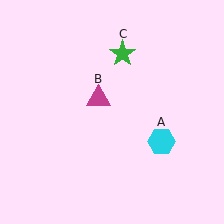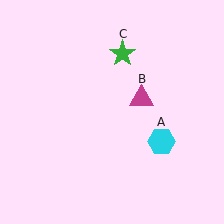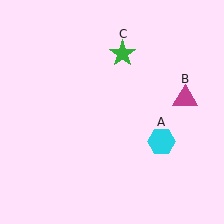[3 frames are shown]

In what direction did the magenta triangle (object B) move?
The magenta triangle (object B) moved right.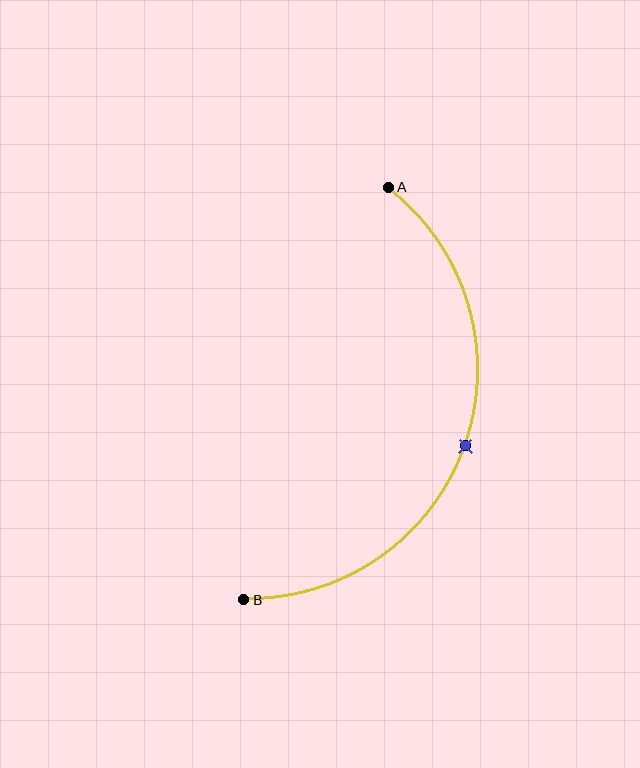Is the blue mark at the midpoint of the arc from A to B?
Yes. The blue mark lies on the arc at equal arc-length from both A and B — it is the arc midpoint.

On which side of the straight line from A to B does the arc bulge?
The arc bulges to the right of the straight line connecting A and B.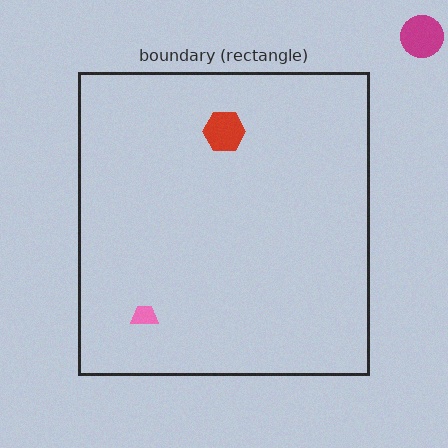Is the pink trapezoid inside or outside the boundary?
Inside.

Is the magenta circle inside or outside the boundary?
Outside.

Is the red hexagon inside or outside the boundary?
Inside.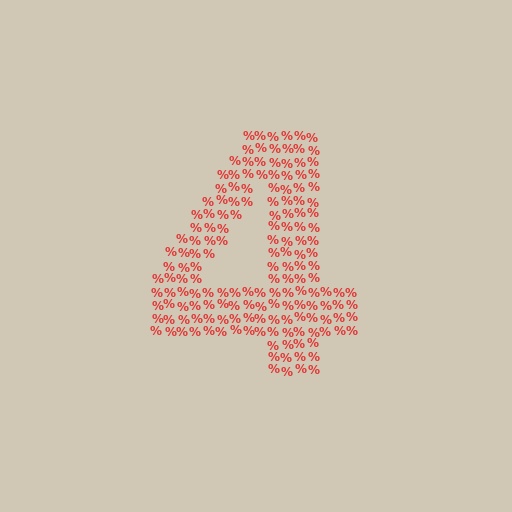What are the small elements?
The small elements are percent signs.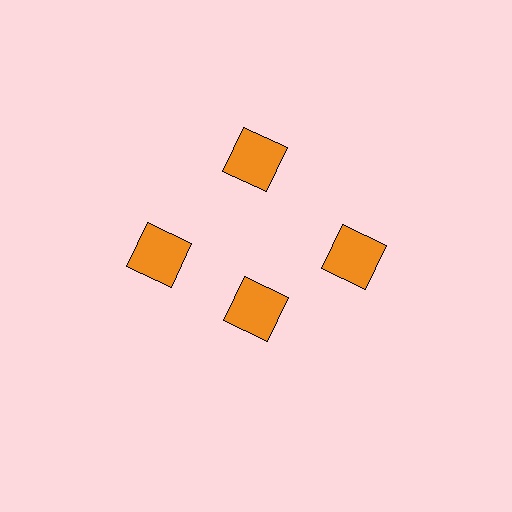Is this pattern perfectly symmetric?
No. The 4 orange squares are arranged in a ring, but one element near the 6 o'clock position is pulled inward toward the center, breaking the 4-fold rotational symmetry.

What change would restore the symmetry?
The symmetry would be restored by moving it outward, back onto the ring so that all 4 squares sit at equal angles and equal distance from the center.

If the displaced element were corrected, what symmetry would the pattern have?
It would have 4-fold rotational symmetry — the pattern would map onto itself every 90 degrees.